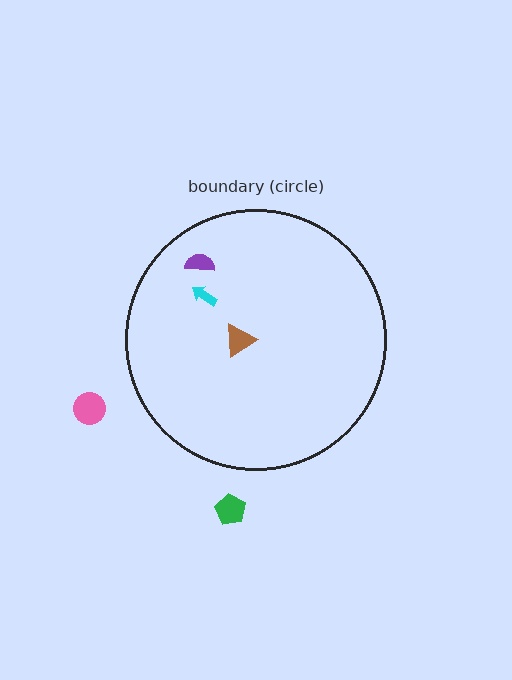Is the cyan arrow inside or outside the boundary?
Inside.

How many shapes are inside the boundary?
3 inside, 2 outside.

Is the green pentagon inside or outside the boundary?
Outside.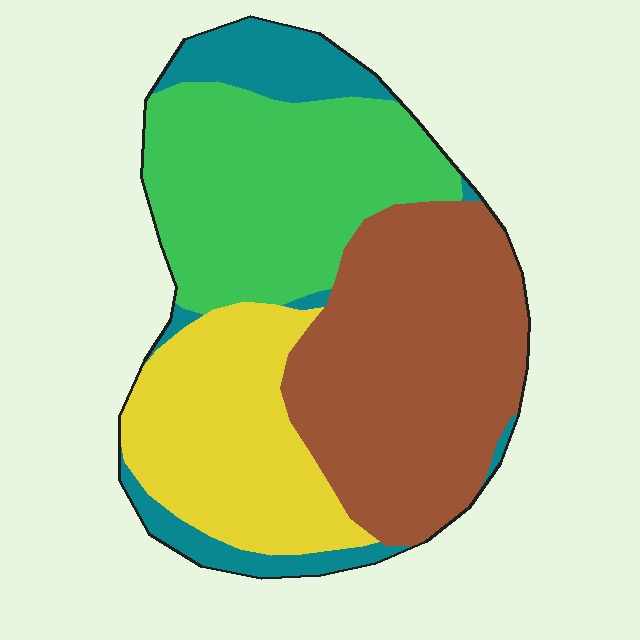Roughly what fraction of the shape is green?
Green takes up between a quarter and a half of the shape.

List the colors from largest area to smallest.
From largest to smallest: brown, green, yellow, teal.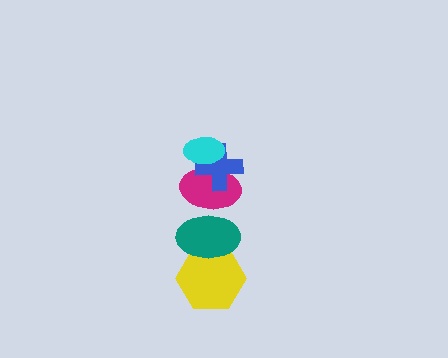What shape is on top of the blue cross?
The cyan ellipse is on top of the blue cross.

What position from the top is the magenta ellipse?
The magenta ellipse is 3rd from the top.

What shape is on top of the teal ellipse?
The magenta ellipse is on top of the teal ellipse.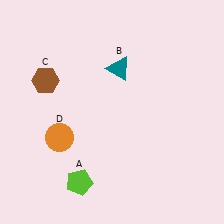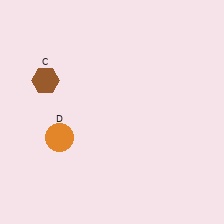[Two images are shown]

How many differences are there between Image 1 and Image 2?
There are 2 differences between the two images.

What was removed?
The lime pentagon (A), the teal triangle (B) were removed in Image 2.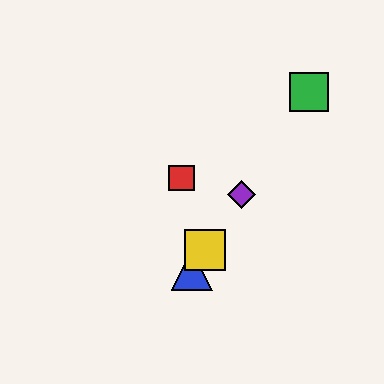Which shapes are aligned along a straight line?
The blue triangle, the green square, the yellow square, the purple diamond are aligned along a straight line.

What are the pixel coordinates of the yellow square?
The yellow square is at (205, 250).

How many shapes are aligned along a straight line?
4 shapes (the blue triangle, the green square, the yellow square, the purple diamond) are aligned along a straight line.